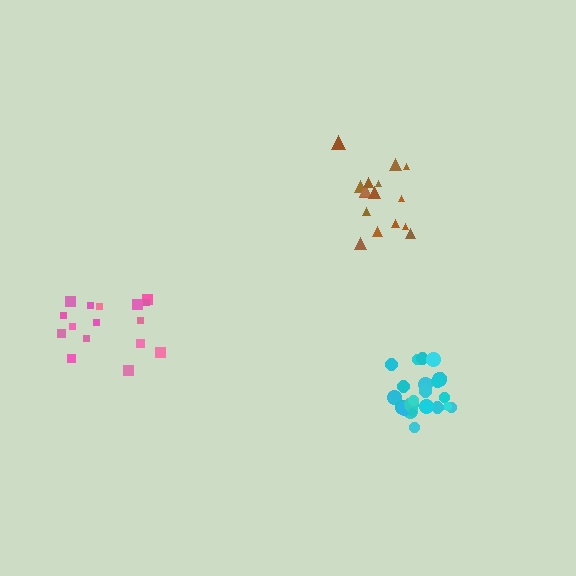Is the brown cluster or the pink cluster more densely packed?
Brown.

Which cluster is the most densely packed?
Cyan.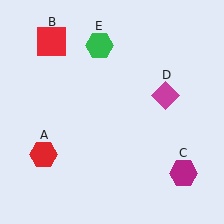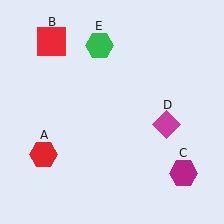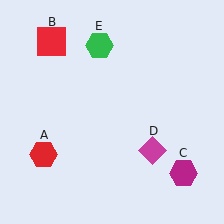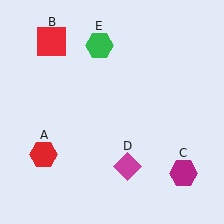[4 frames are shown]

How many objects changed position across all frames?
1 object changed position: magenta diamond (object D).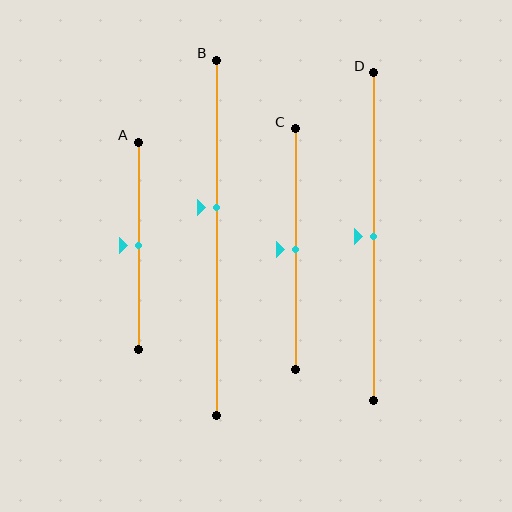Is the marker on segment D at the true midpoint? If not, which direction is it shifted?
Yes, the marker on segment D is at the true midpoint.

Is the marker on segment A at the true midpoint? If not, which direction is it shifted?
Yes, the marker on segment A is at the true midpoint.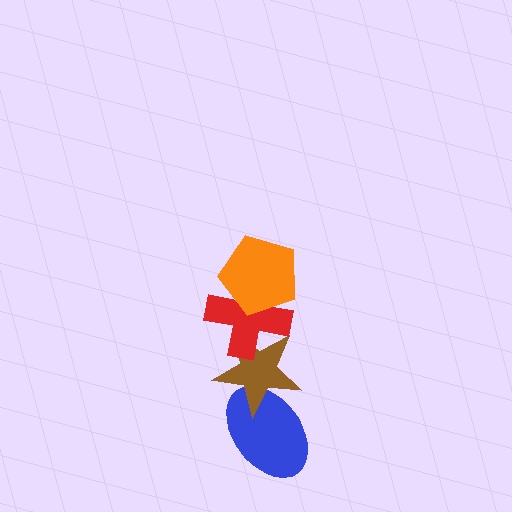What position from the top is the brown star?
The brown star is 3rd from the top.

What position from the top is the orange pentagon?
The orange pentagon is 1st from the top.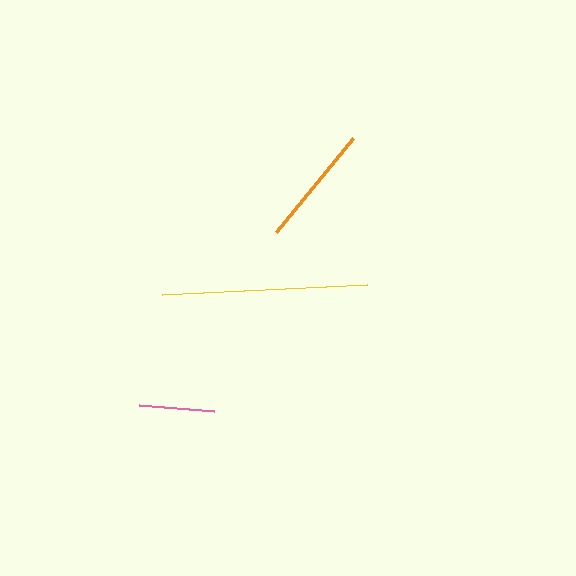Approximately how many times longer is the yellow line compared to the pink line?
The yellow line is approximately 2.7 times the length of the pink line.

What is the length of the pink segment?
The pink segment is approximately 75 pixels long.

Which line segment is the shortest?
The pink line is the shortest at approximately 75 pixels.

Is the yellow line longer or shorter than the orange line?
The yellow line is longer than the orange line.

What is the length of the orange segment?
The orange segment is approximately 122 pixels long.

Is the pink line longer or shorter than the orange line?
The orange line is longer than the pink line.